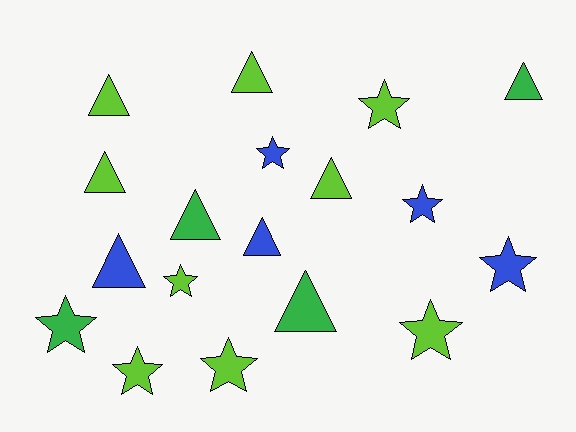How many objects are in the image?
There are 18 objects.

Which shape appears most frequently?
Triangle, with 9 objects.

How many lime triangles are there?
There are 4 lime triangles.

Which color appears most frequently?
Lime, with 9 objects.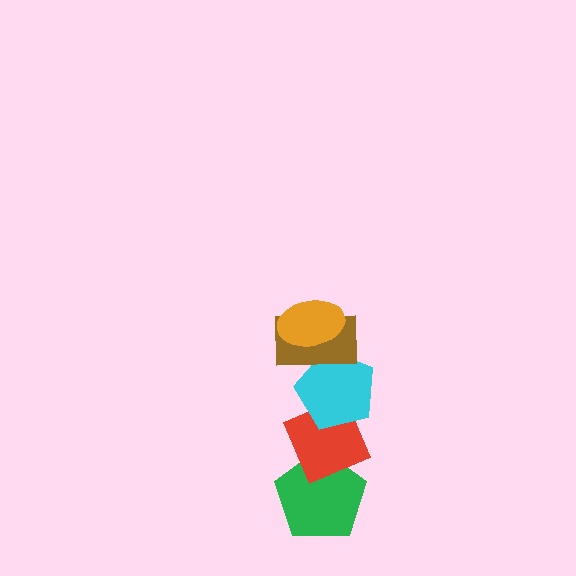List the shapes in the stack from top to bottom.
From top to bottom: the orange ellipse, the brown rectangle, the cyan pentagon, the red diamond, the green pentagon.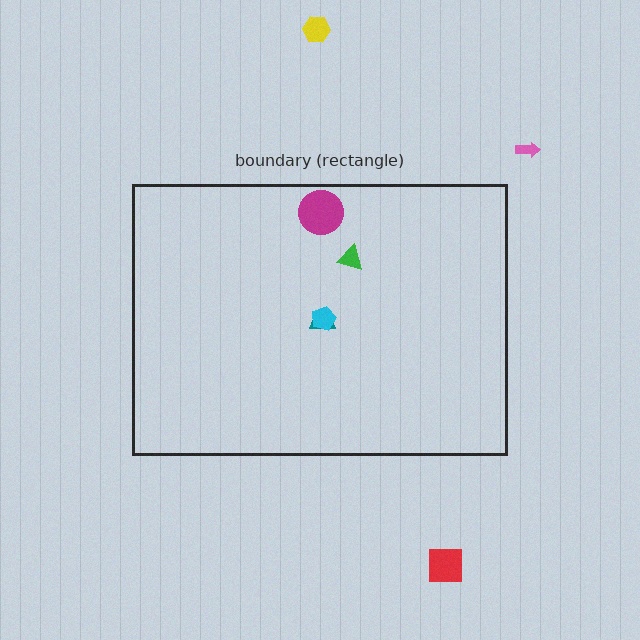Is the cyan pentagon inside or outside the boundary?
Inside.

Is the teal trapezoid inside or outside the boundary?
Inside.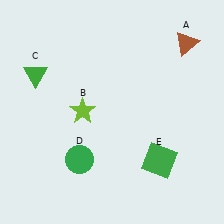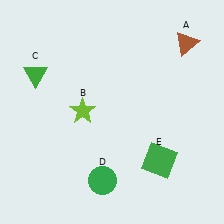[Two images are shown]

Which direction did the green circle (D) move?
The green circle (D) moved right.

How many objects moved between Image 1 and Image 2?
1 object moved between the two images.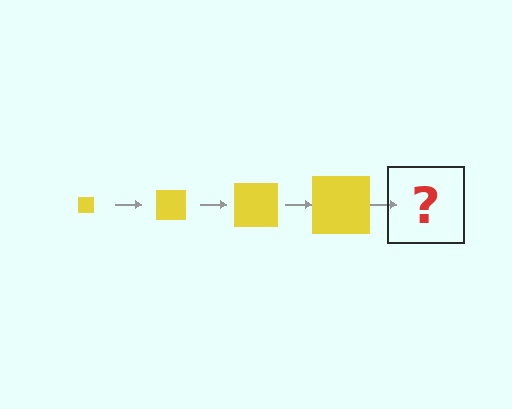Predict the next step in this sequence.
The next step is a yellow square, larger than the previous one.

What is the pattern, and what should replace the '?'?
The pattern is that the square gets progressively larger each step. The '?' should be a yellow square, larger than the previous one.